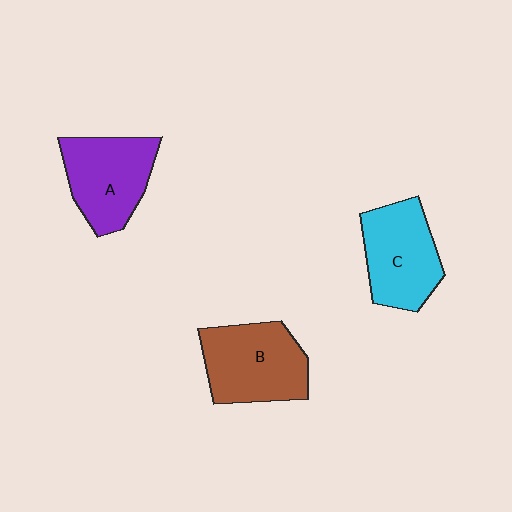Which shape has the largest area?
Shape B (brown).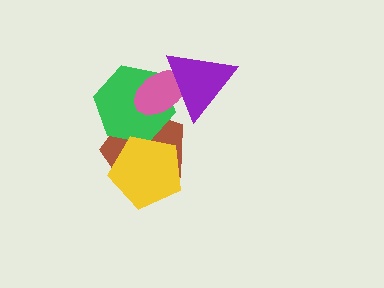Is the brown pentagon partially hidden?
Yes, it is partially covered by another shape.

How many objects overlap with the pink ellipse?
3 objects overlap with the pink ellipse.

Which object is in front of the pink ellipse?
The purple triangle is in front of the pink ellipse.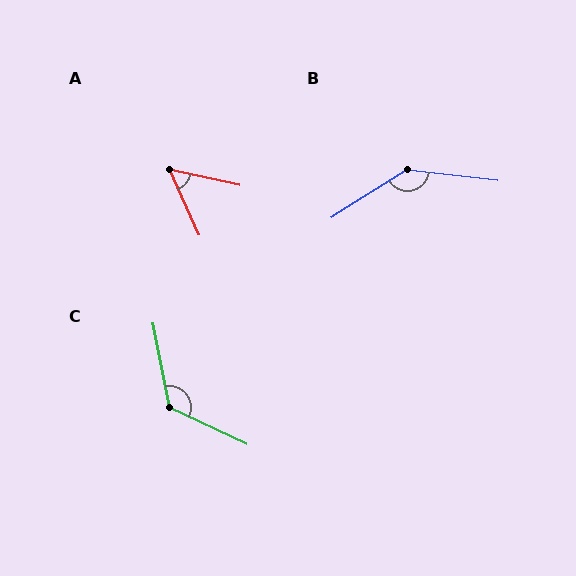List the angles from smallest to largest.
A (53°), C (126°), B (141°).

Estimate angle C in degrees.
Approximately 126 degrees.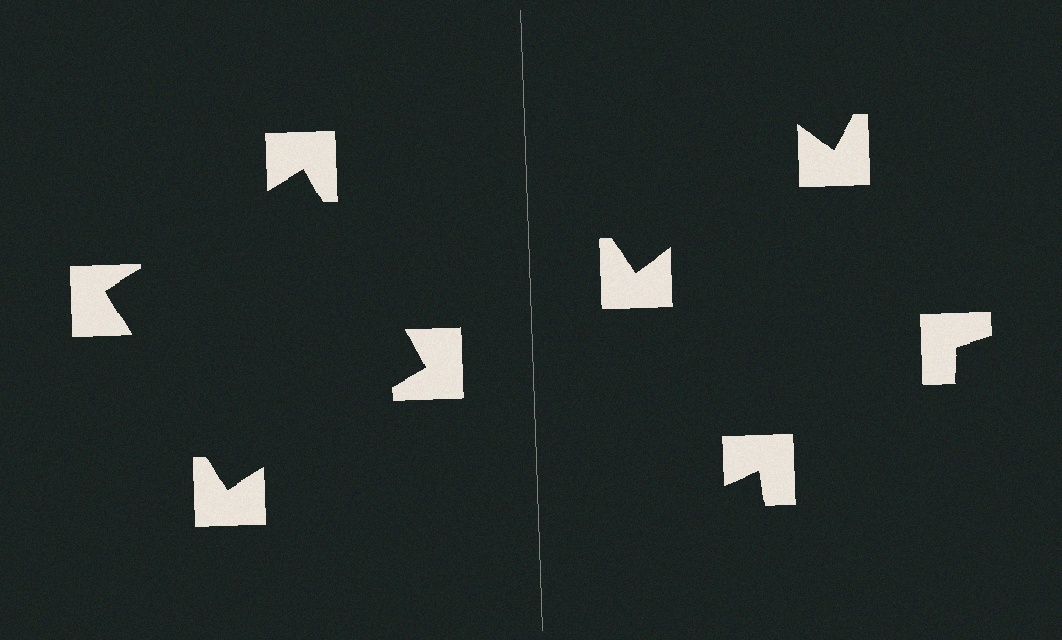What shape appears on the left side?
An illusory square.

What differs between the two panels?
The notched squares are positioned identically on both sides; only the wedge orientations differ. On the left they align to a square; on the right they are misaligned.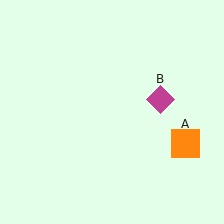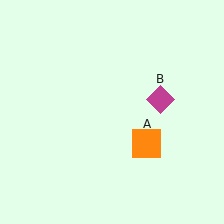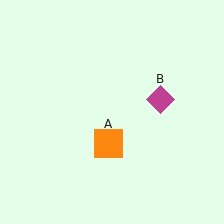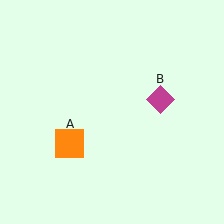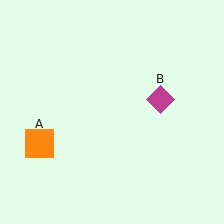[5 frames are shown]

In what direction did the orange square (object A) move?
The orange square (object A) moved left.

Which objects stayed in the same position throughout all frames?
Magenta diamond (object B) remained stationary.